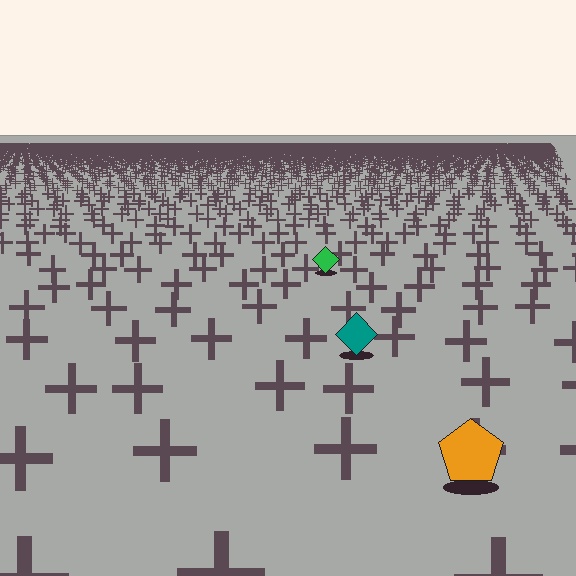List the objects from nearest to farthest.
From nearest to farthest: the orange pentagon, the teal diamond, the green diamond.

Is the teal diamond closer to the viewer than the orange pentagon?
No. The orange pentagon is closer — you can tell from the texture gradient: the ground texture is coarser near it.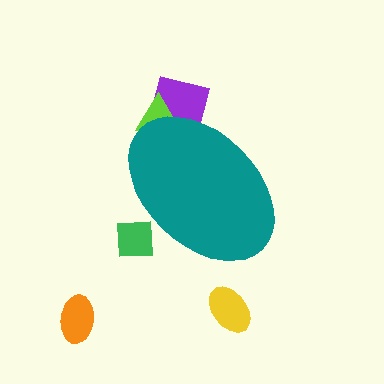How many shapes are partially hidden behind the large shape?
3 shapes are partially hidden.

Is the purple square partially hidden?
Yes, the purple square is partially hidden behind the teal ellipse.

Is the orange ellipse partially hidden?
No, the orange ellipse is fully visible.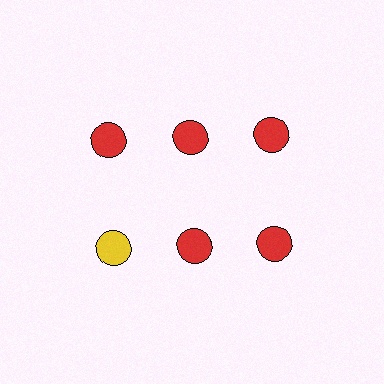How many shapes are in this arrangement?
There are 6 shapes arranged in a grid pattern.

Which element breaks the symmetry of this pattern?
The yellow circle in the second row, leftmost column breaks the symmetry. All other shapes are red circles.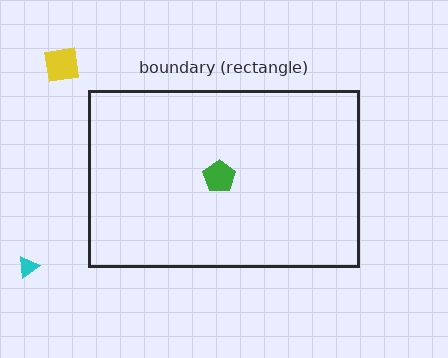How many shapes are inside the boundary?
1 inside, 2 outside.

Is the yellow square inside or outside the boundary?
Outside.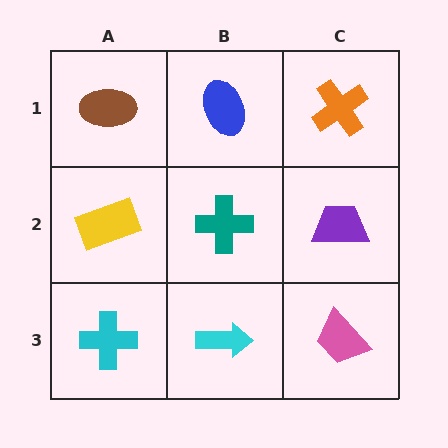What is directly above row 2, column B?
A blue ellipse.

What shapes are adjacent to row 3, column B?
A teal cross (row 2, column B), a cyan cross (row 3, column A), a pink trapezoid (row 3, column C).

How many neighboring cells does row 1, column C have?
2.